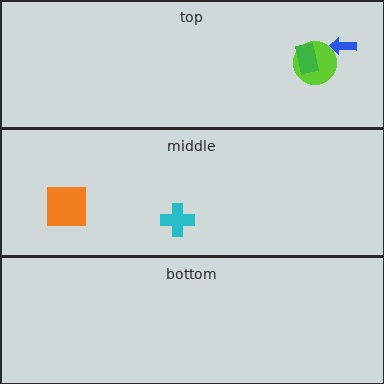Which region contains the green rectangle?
The top region.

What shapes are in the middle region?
The cyan cross, the orange square.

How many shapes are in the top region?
3.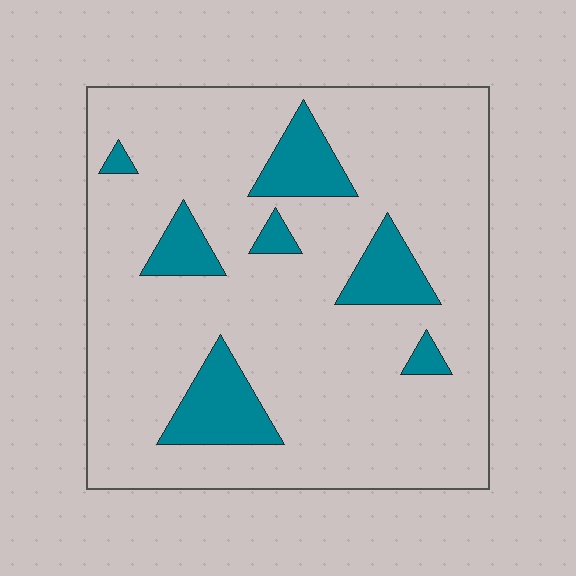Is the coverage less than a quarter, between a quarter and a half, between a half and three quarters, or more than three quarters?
Less than a quarter.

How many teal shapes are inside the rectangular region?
7.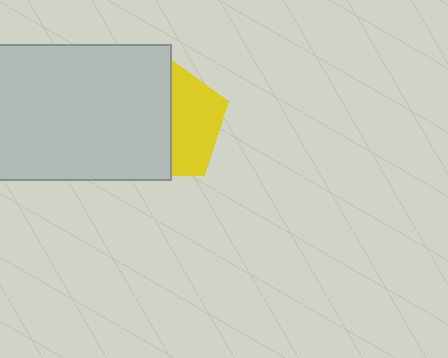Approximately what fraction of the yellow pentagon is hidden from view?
Roughly 57% of the yellow pentagon is hidden behind the light gray rectangle.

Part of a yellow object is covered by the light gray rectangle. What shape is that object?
It is a pentagon.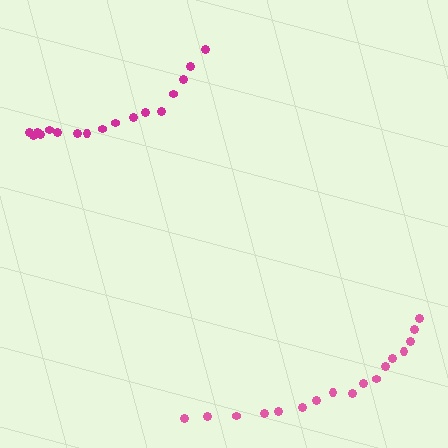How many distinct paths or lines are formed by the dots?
There are 2 distinct paths.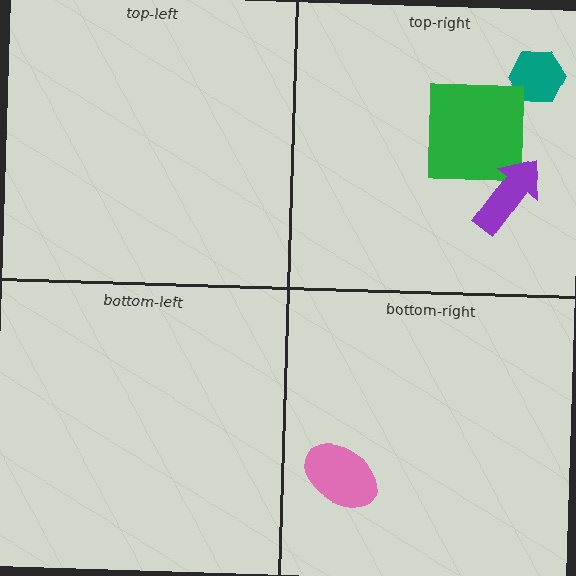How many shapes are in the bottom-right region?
1.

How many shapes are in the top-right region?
3.